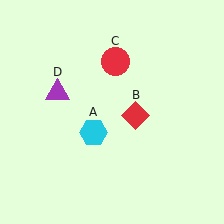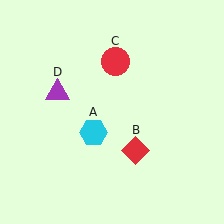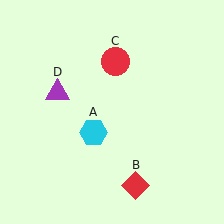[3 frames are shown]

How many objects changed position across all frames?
1 object changed position: red diamond (object B).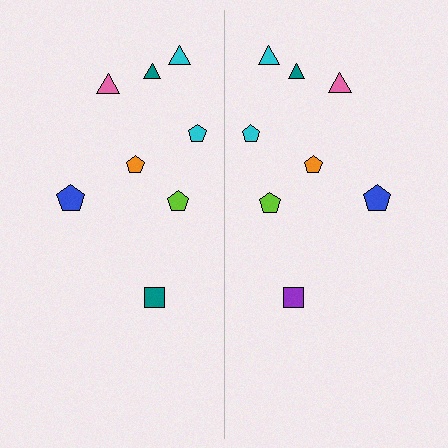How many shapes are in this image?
There are 16 shapes in this image.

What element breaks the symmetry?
The purple square on the right side breaks the symmetry — its mirror counterpart is teal.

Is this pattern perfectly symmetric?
No, the pattern is not perfectly symmetric. The purple square on the right side breaks the symmetry — its mirror counterpart is teal.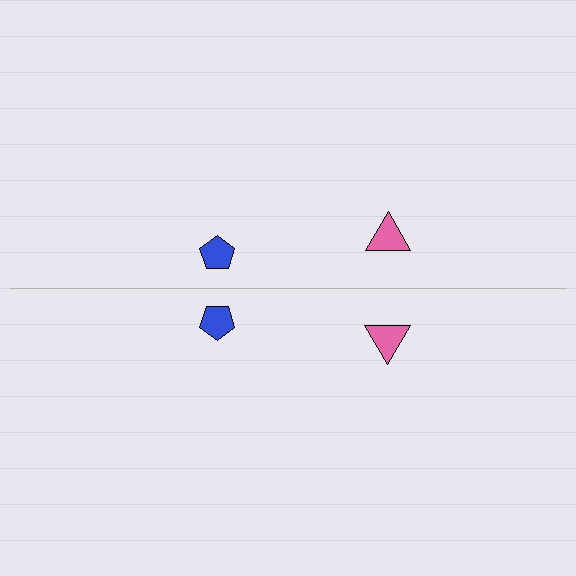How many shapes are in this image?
There are 4 shapes in this image.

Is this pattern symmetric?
Yes, this pattern has bilateral (reflection) symmetry.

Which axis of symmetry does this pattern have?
The pattern has a horizontal axis of symmetry running through the center of the image.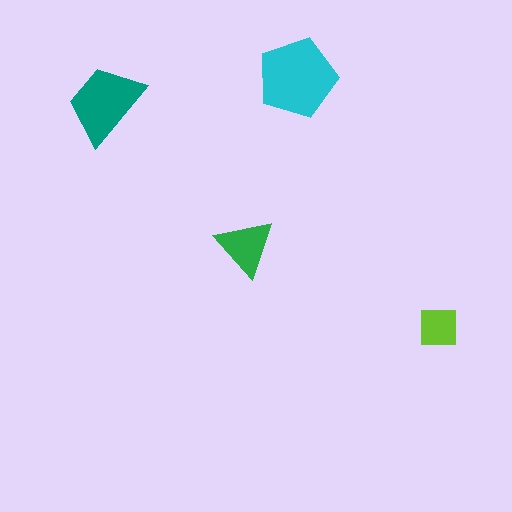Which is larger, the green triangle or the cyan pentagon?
The cyan pentagon.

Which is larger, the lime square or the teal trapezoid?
The teal trapezoid.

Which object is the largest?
The cyan pentagon.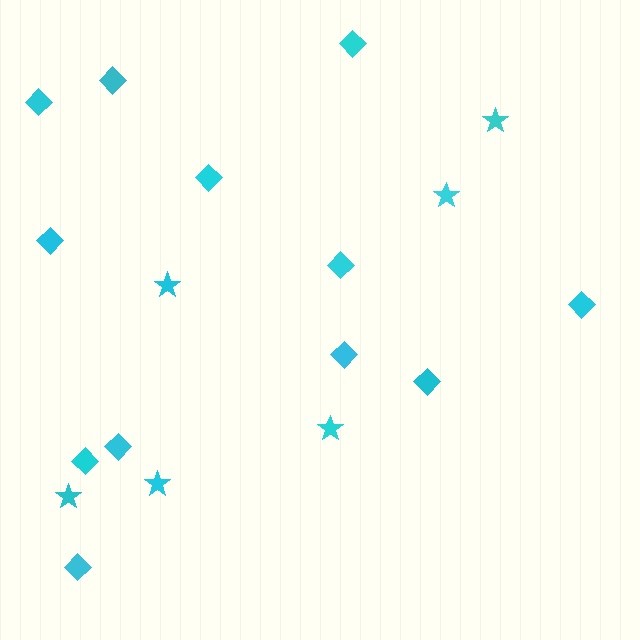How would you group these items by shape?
There are 2 groups: one group of stars (6) and one group of diamonds (12).